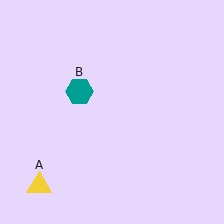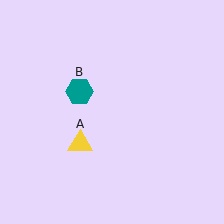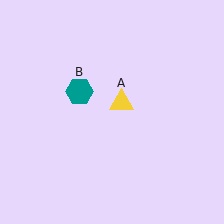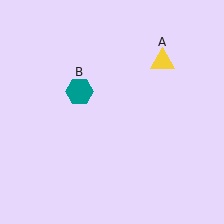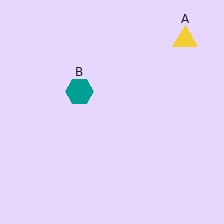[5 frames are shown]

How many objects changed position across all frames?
1 object changed position: yellow triangle (object A).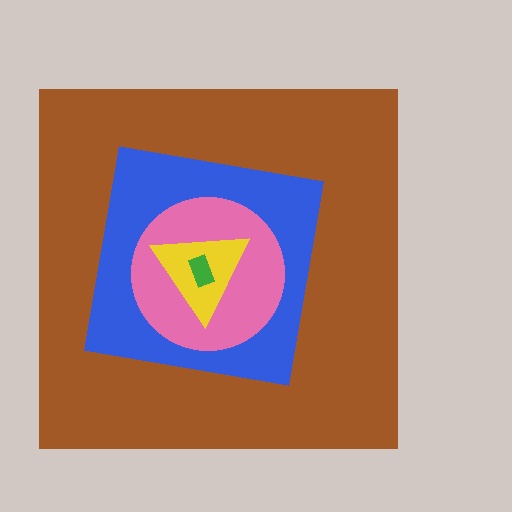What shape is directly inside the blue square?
The pink circle.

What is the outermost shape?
The brown square.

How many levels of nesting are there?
5.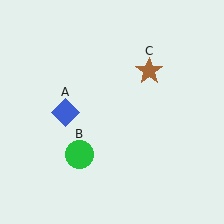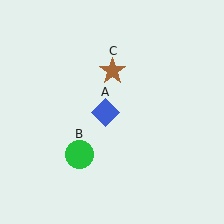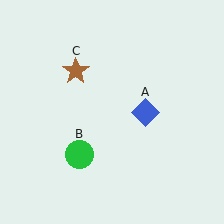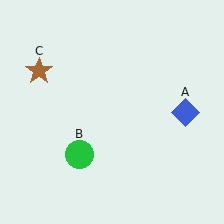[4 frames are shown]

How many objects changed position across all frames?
2 objects changed position: blue diamond (object A), brown star (object C).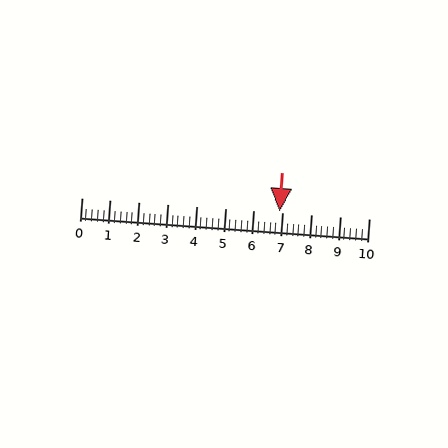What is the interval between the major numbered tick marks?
The major tick marks are spaced 1 units apart.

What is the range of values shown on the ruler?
The ruler shows values from 0 to 10.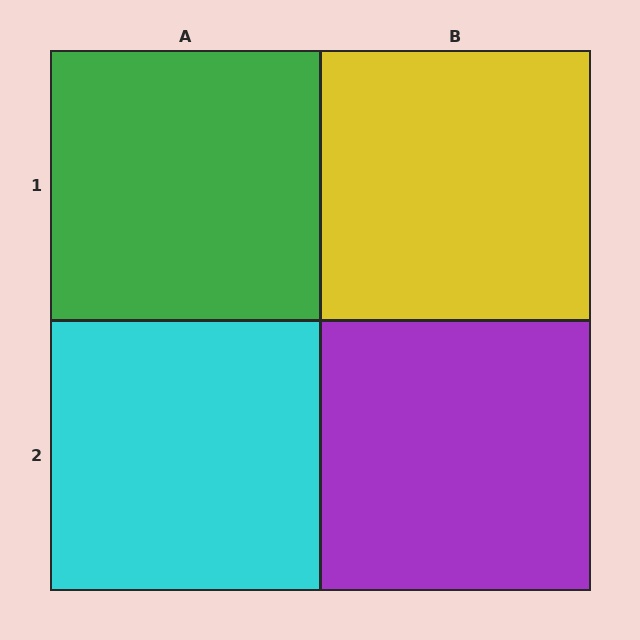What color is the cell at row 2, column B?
Purple.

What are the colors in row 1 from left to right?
Green, yellow.